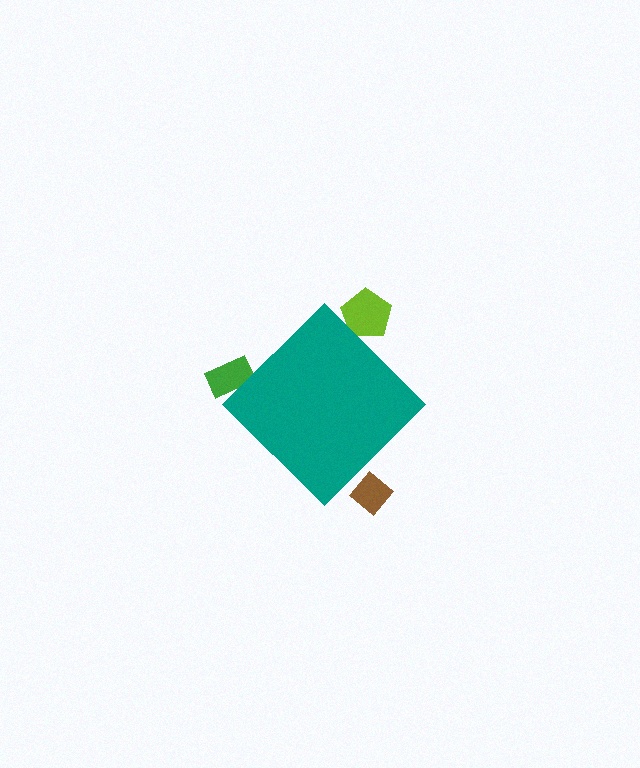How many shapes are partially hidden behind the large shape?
3 shapes are partially hidden.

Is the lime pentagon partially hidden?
Yes, the lime pentagon is partially hidden behind the teal diamond.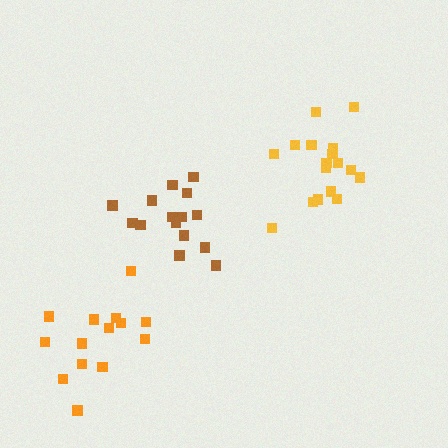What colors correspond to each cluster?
The clusters are colored: brown, yellow, orange.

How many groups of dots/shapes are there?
There are 3 groups.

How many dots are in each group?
Group 1: 15 dots, Group 2: 17 dots, Group 3: 14 dots (46 total).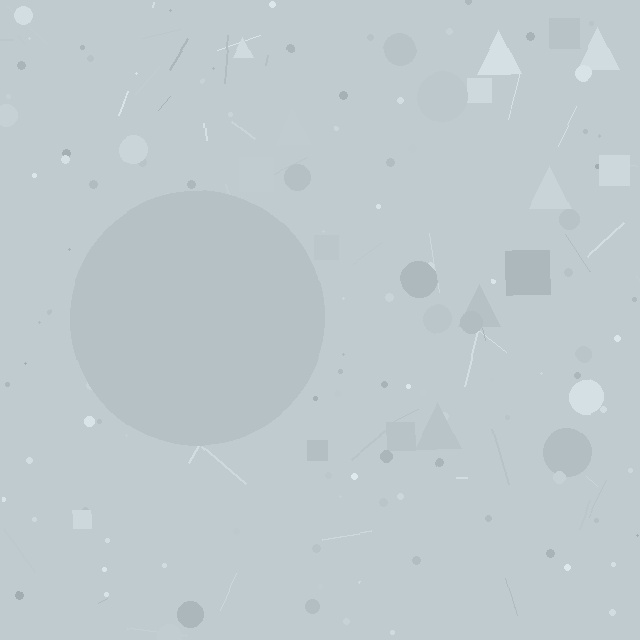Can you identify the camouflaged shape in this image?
The camouflaged shape is a circle.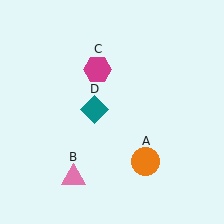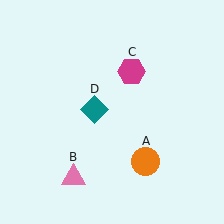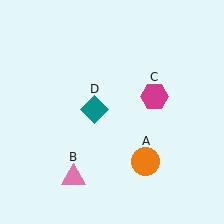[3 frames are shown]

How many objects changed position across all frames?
1 object changed position: magenta hexagon (object C).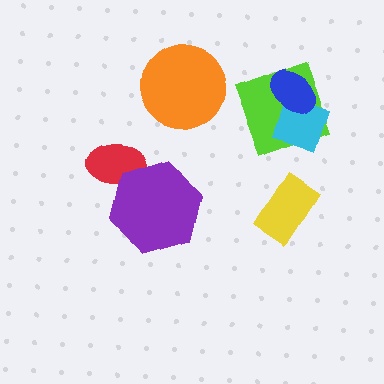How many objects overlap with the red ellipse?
1 object overlaps with the red ellipse.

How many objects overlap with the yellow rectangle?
0 objects overlap with the yellow rectangle.